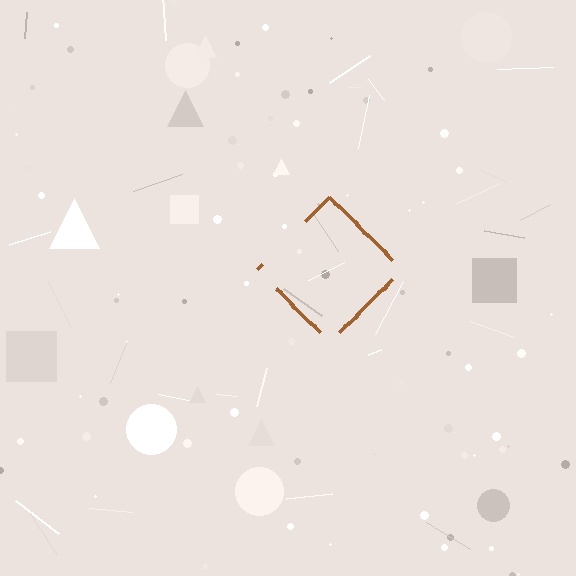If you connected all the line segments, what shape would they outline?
They would outline a diamond.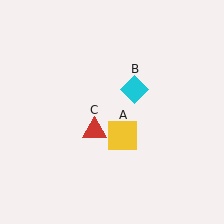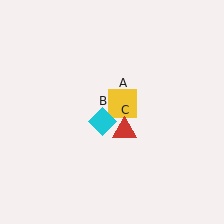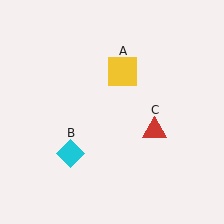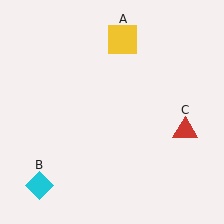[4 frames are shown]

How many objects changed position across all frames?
3 objects changed position: yellow square (object A), cyan diamond (object B), red triangle (object C).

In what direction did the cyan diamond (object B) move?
The cyan diamond (object B) moved down and to the left.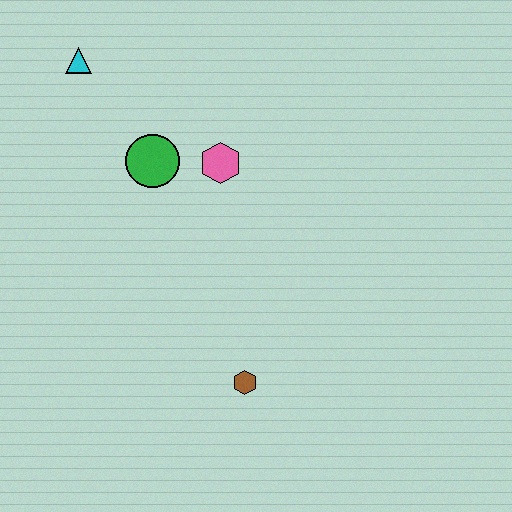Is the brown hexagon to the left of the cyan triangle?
No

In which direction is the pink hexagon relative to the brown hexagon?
The pink hexagon is above the brown hexagon.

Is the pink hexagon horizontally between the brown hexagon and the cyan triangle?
Yes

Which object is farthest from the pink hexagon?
The brown hexagon is farthest from the pink hexagon.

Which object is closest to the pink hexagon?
The green circle is closest to the pink hexagon.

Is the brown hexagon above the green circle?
No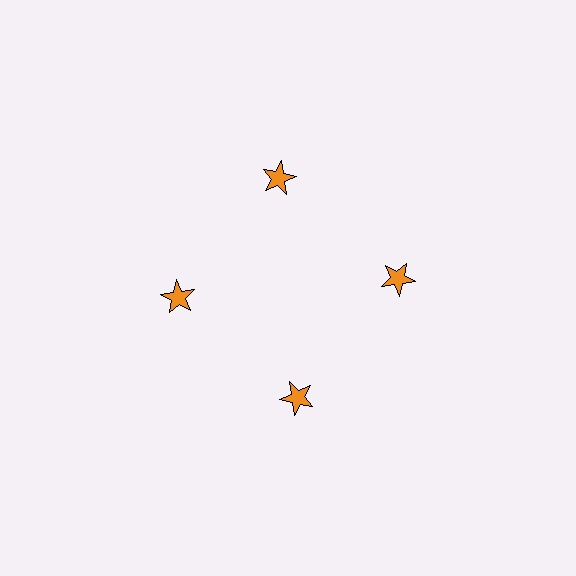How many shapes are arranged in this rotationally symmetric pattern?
There are 4 shapes, arranged in 4 groups of 1.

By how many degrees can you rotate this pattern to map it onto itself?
The pattern maps onto itself every 90 degrees of rotation.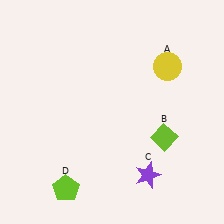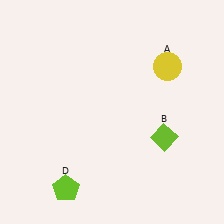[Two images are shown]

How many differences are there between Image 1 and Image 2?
There is 1 difference between the two images.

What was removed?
The purple star (C) was removed in Image 2.